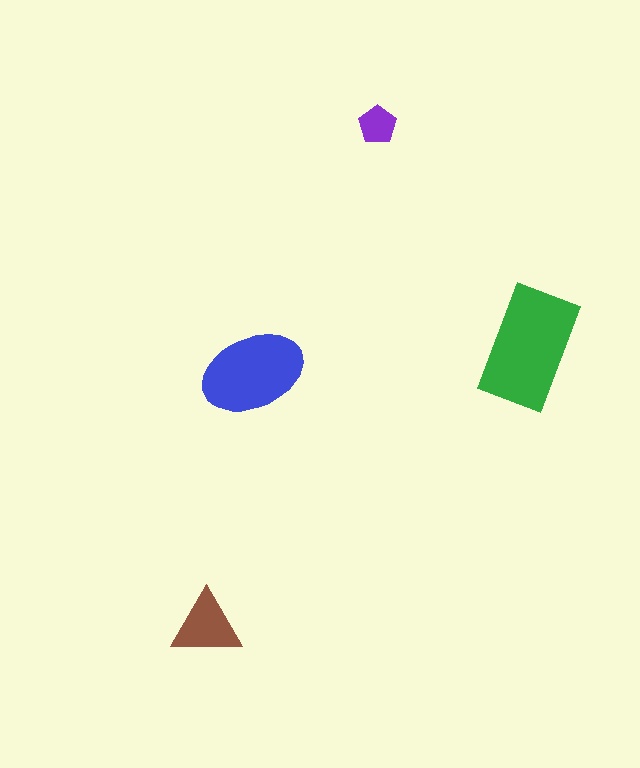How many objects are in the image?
There are 4 objects in the image.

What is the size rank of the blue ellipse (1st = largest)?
2nd.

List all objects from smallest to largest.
The purple pentagon, the brown triangle, the blue ellipse, the green rectangle.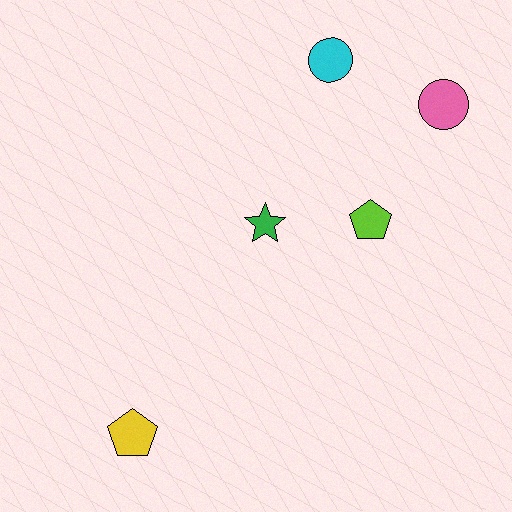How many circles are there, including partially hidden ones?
There are 2 circles.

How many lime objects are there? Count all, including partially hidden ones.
There is 1 lime object.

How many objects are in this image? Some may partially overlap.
There are 5 objects.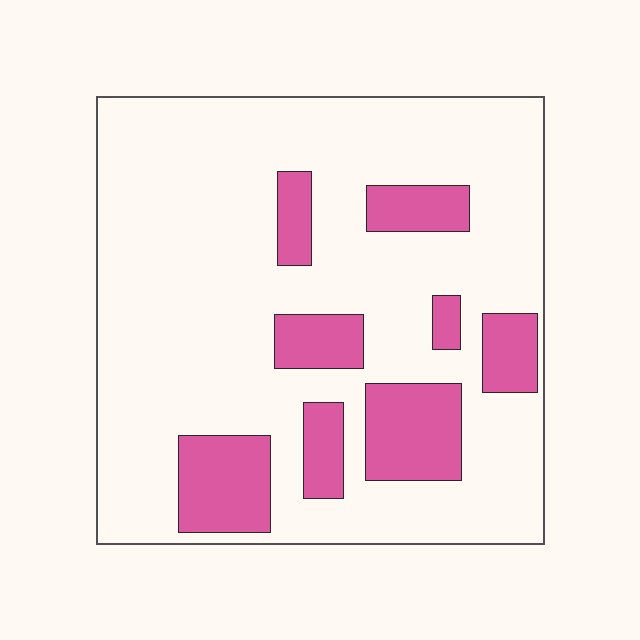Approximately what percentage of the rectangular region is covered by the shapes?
Approximately 20%.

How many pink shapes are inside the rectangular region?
8.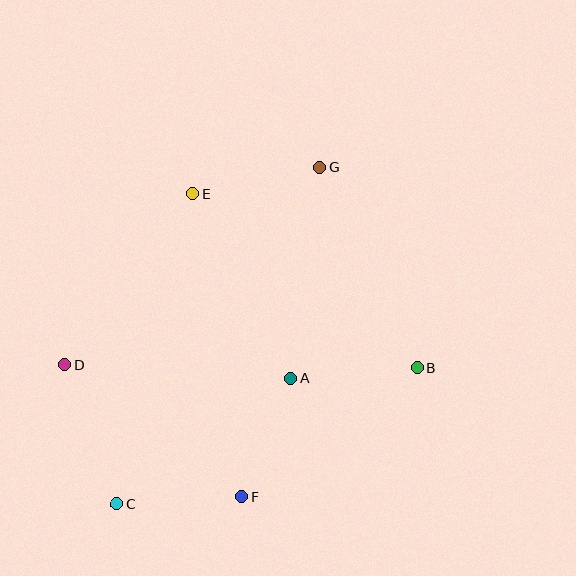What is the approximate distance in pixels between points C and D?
The distance between C and D is approximately 149 pixels.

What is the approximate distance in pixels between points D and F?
The distance between D and F is approximately 221 pixels.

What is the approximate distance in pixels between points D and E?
The distance between D and E is approximately 214 pixels.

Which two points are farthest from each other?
Points C and G are farthest from each other.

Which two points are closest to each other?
Points C and F are closest to each other.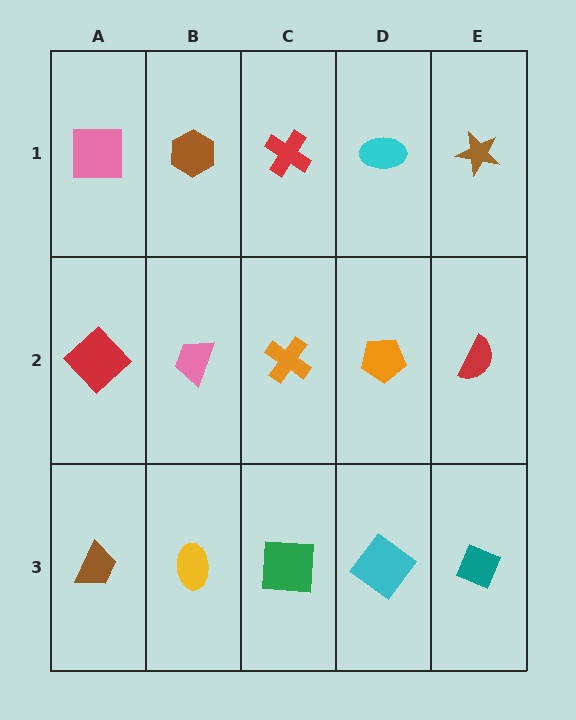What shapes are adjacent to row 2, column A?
A pink square (row 1, column A), a brown trapezoid (row 3, column A), a pink trapezoid (row 2, column B).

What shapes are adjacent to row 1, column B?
A pink trapezoid (row 2, column B), a pink square (row 1, column A), a red cross (row 1, column C).